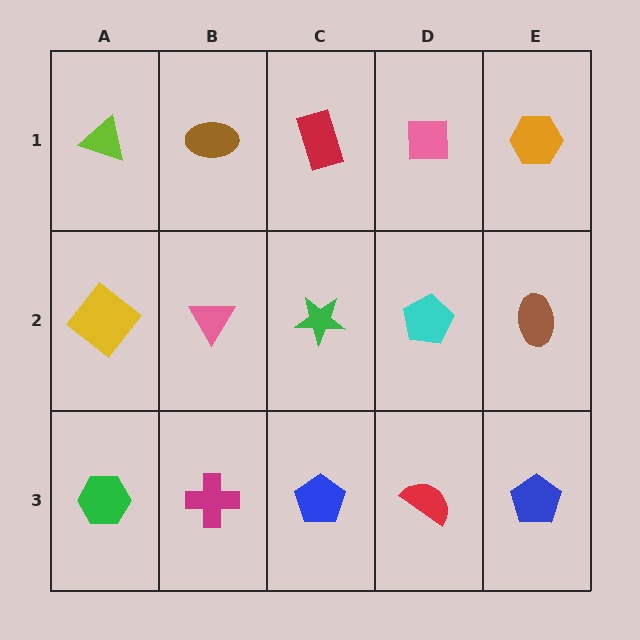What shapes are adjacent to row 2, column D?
A pink square (row 1, column D), a red semicircle (row 3, column D), a green star (row 2, column C), a brown ellipse (row 2, column E).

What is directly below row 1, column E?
A brown ellipse.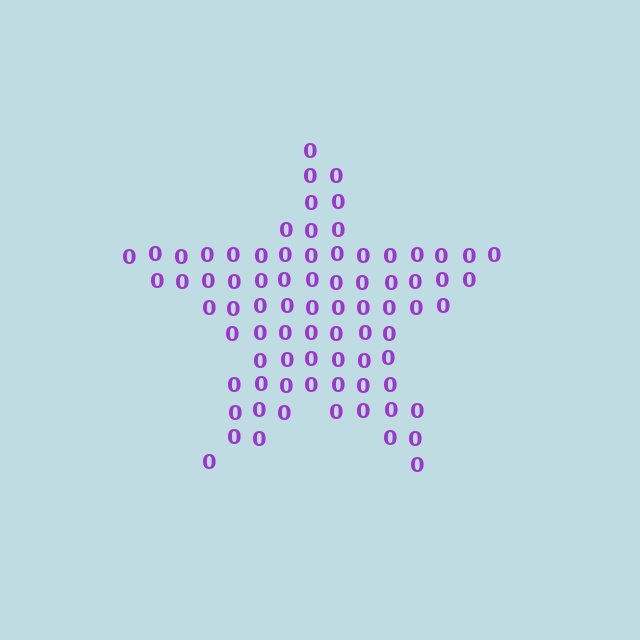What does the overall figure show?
The overall figure shows a star.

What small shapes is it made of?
It is made of small digit 0's.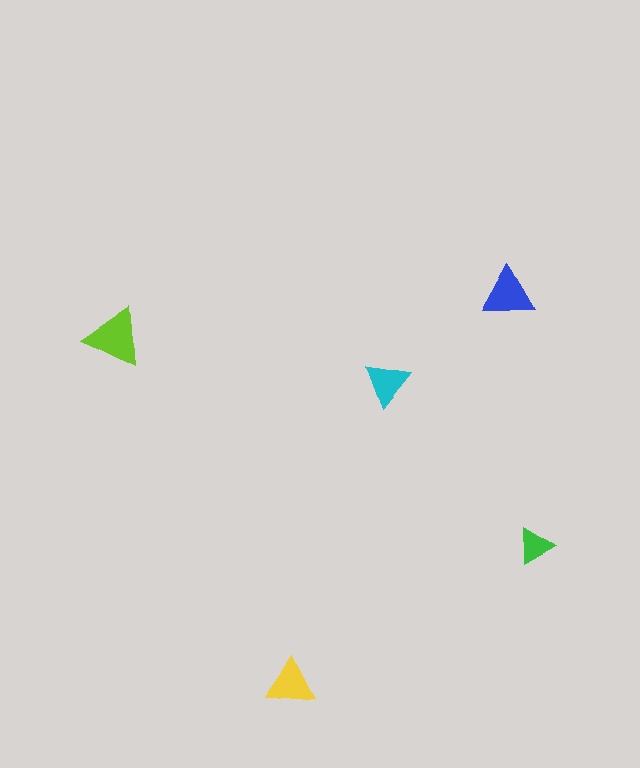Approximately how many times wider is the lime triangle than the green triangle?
About 1.5 times wider.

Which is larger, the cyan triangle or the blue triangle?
The blue one.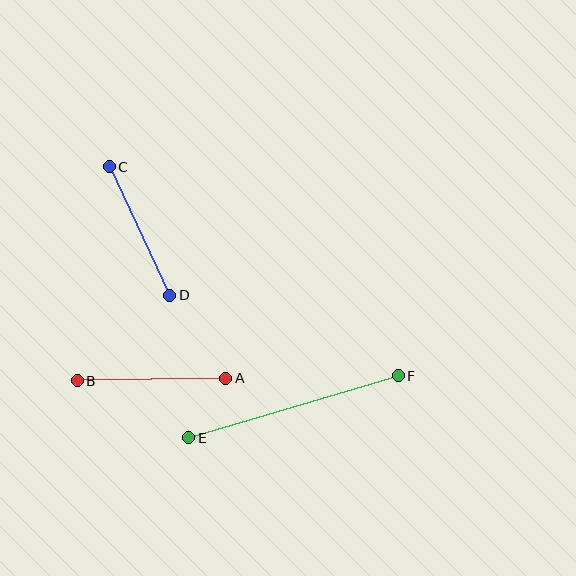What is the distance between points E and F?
The distance is approximately 218 pixels.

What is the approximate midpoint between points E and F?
The midpoint is at approximately (294, 407) pixels.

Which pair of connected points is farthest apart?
Points E and F are farthest apart.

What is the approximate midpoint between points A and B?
The midpoint is at approximately (152, 379) pixels.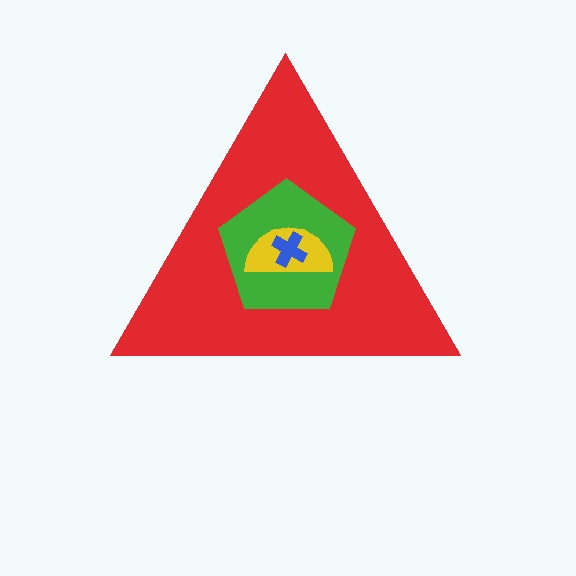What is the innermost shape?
The blue cross.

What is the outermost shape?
The red triangle.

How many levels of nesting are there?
4.